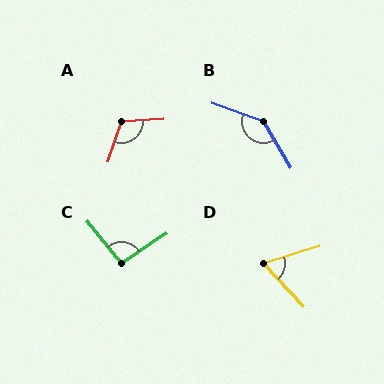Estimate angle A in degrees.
Approximately 112 degrees.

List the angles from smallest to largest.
D (64°), C (96°), A (112°), B (140°).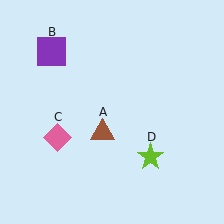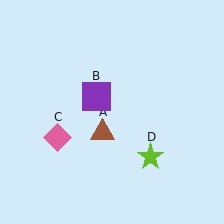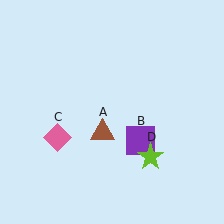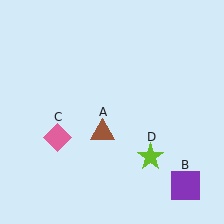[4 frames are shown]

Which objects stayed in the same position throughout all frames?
Brown triangle (object A) and pink diamond (object C) and lime star (object D) remained stationary.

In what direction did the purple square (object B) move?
The purple square (object B) moved down and to the right.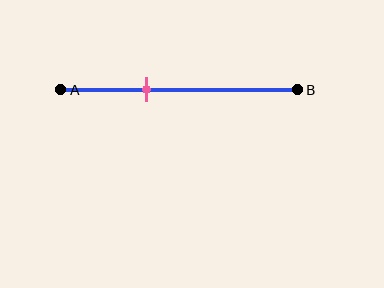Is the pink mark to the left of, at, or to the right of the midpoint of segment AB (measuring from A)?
The pink mark is to the left of the midpoint of segment AB.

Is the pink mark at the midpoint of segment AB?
No, the mark is at about 35% from A, not at the 50% midpoint.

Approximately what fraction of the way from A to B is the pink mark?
The pink mark is approximately 35% of the way from A to B.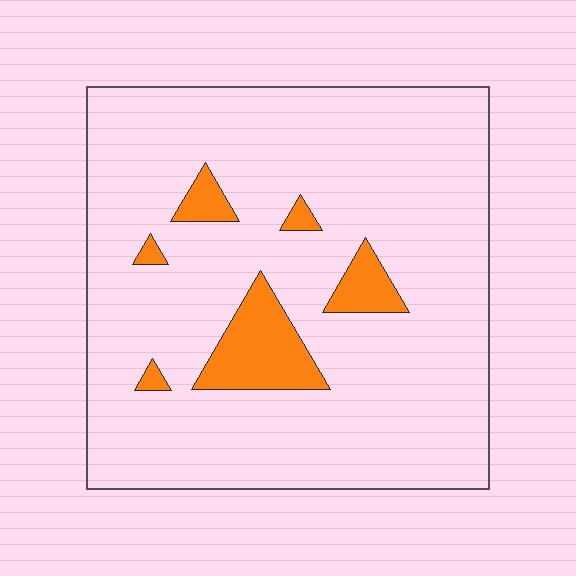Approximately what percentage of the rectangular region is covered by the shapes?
Approximately 10%.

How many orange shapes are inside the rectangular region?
6.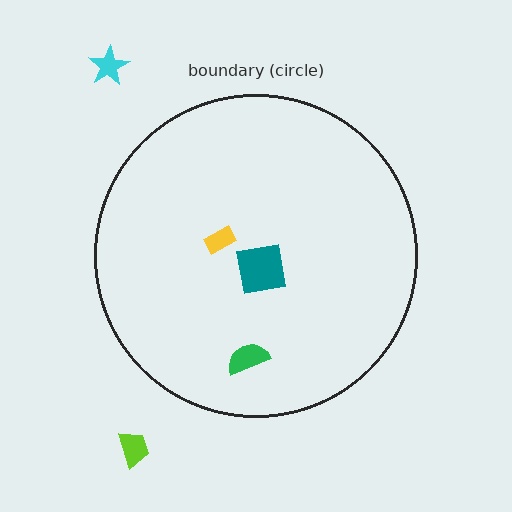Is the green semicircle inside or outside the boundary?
Inside.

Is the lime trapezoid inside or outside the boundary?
Outside.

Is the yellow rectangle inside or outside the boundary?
Inside.